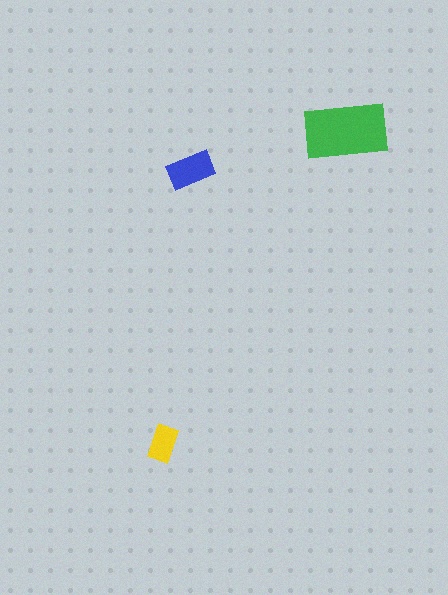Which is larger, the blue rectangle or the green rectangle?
The green one.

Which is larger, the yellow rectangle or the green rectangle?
The green one.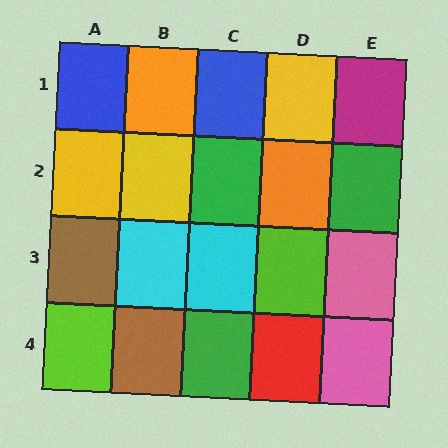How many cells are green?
3 cells are green.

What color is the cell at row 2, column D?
Orange.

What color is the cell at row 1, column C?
Blue.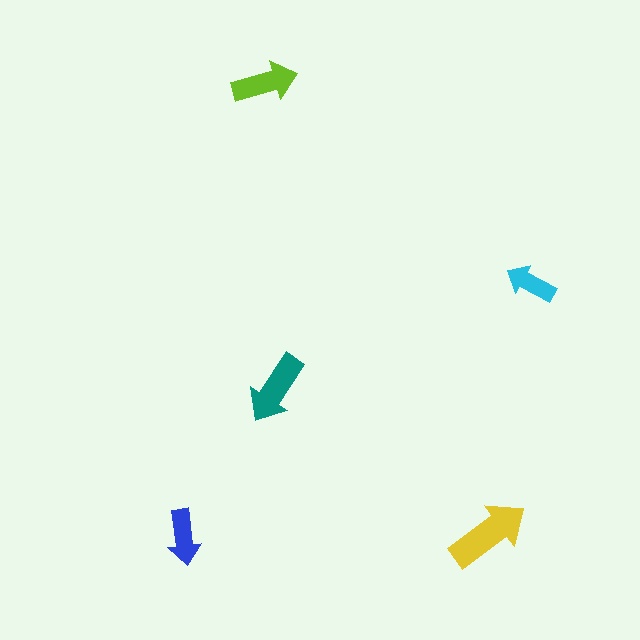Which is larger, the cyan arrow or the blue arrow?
The blue one.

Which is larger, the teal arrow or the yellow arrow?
The yellow one.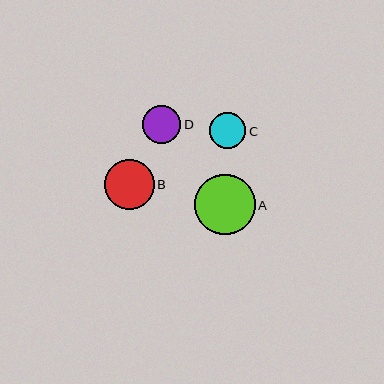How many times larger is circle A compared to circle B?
Circle A is approximately 1.2 times the size of circle B.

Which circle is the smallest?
Circle C is the smallest with a size of approximately 36 pixels.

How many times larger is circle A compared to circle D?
Circle A is approximately 1.6 times the size of circle D.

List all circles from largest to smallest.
From largest to smallest: A, B, D, C.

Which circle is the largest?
Circle A is the largest with a size of approximately 61 pixels.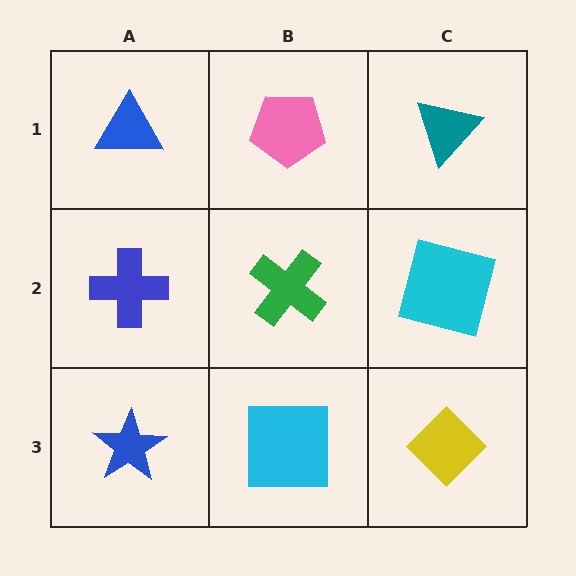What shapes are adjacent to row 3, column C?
A cyan square (row 2, column C), a cyan square (row 3, column B).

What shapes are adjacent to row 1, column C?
A cyan square (row 2, column C), a pink pentagon (row 1, column B).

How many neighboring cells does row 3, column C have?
2.